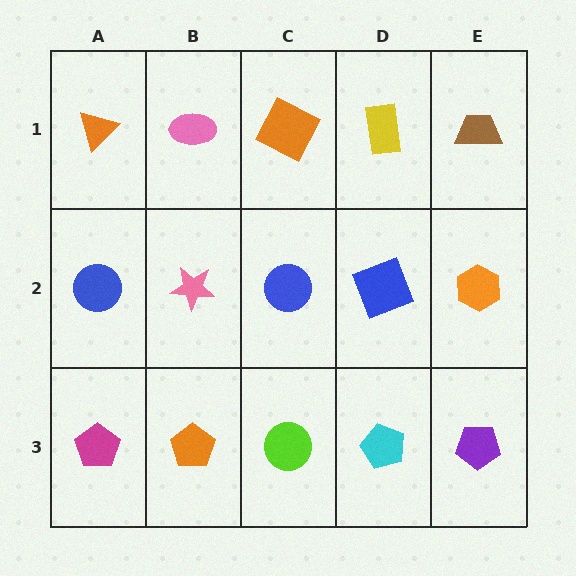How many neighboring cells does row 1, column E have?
2.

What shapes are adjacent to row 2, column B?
A pink ellipse (row 1, column B), an orange pentagon (row 3, column B), a blue circle (row 2, column A), a blue circle (row 2, column C).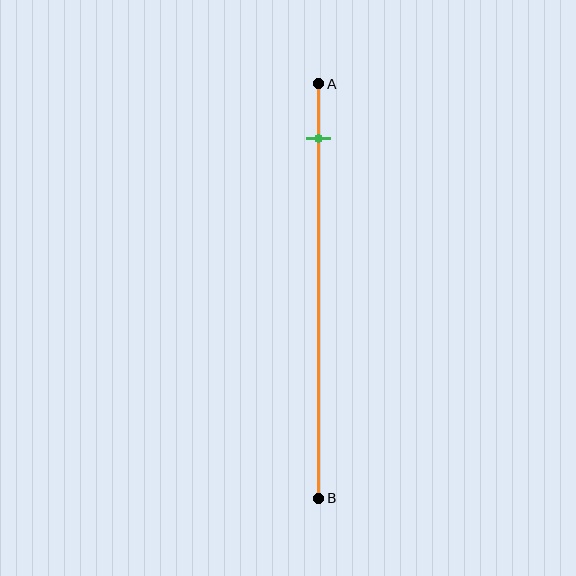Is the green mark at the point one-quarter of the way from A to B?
No, the mark is at about 15% from A, not at the 25% one-quarter point.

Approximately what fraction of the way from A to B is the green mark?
The green mark is approximately 15% of the way from A to B.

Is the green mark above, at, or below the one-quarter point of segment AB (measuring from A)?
The green mark is above the one-quarter point of segment AB.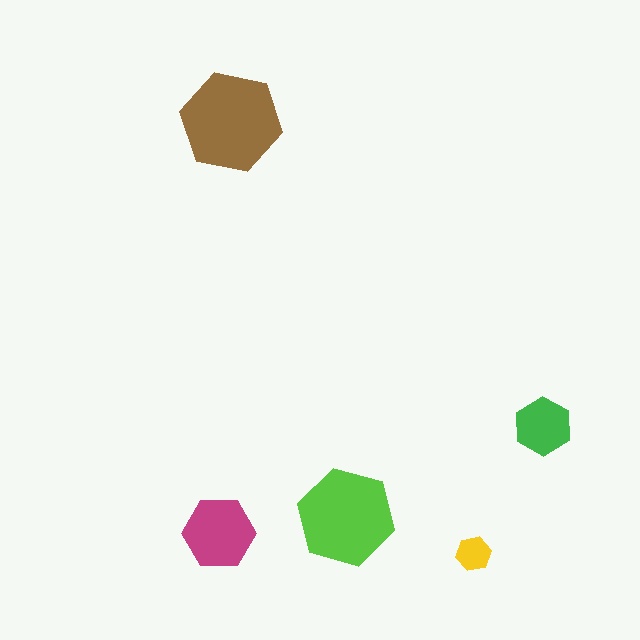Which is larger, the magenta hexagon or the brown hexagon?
The brown one.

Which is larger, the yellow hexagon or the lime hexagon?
The lime one.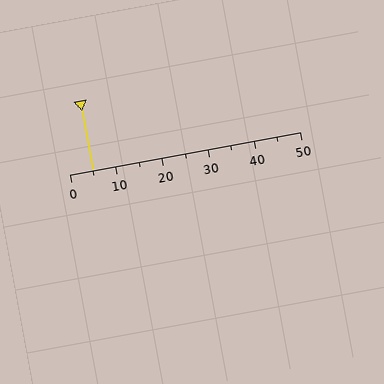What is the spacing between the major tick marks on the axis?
The major ticks are spaced 10 apart.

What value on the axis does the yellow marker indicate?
The marker indicates approximately 5.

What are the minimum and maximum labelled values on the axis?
The axis runs from 0 to 50.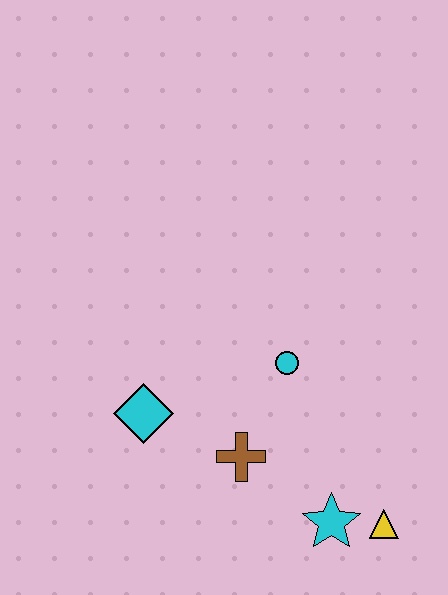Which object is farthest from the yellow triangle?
The cyan diamond is farthest from the yellow triangle.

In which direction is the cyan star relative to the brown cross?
The cyan star is to the right of the brown cross.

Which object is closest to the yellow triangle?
The cyan star is closest to the yellow triangle.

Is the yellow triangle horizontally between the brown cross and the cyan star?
No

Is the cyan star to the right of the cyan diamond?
Yes